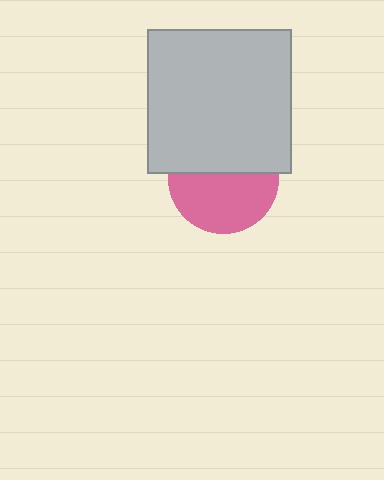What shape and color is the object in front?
The object in front is a light gray square.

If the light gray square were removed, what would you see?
You would see the complete pink circle.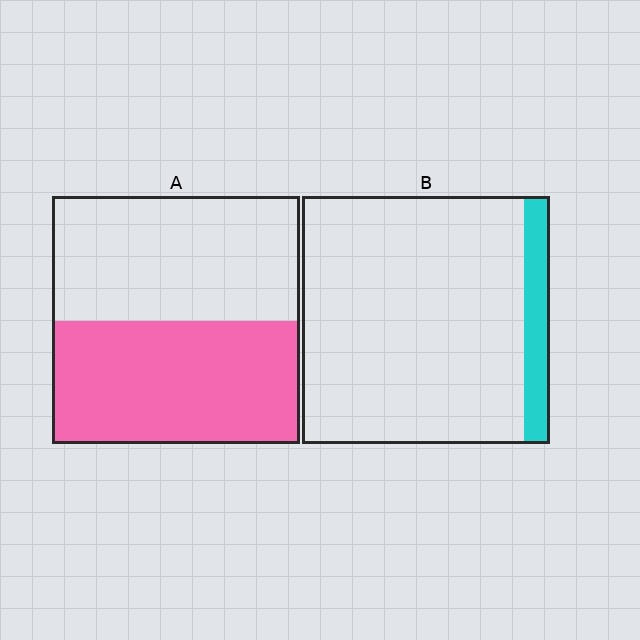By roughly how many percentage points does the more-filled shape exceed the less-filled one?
By roughly 40 percentage points (A over B).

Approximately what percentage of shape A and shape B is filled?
A is approximately 50% and B is approximately 10%.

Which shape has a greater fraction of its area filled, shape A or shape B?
Shape A.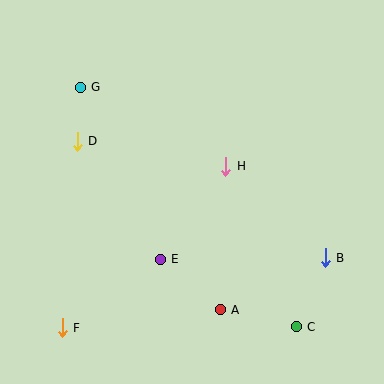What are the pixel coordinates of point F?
Point F is at (62, 328).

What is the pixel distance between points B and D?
The distance between B and D is 274 pixels.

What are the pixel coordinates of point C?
Point C is at (296, 327).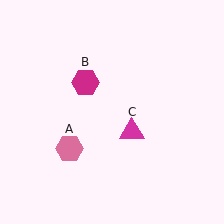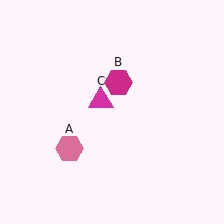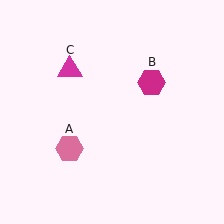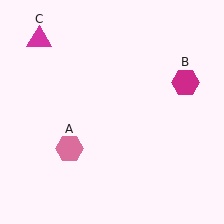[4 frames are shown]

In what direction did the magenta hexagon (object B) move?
The magenta hexagon (object B) moved right.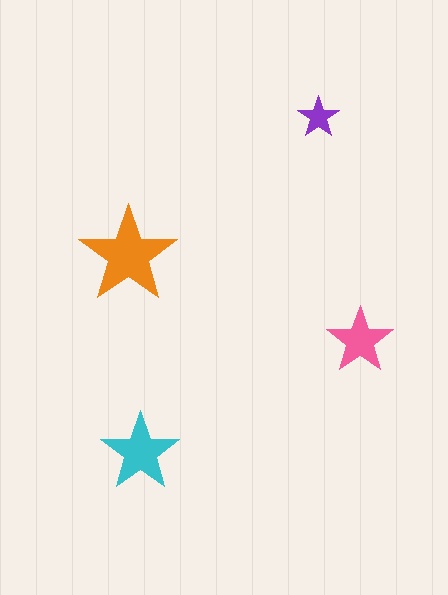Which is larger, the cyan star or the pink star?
The cyan one.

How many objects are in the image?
There are 4 objects in the image.